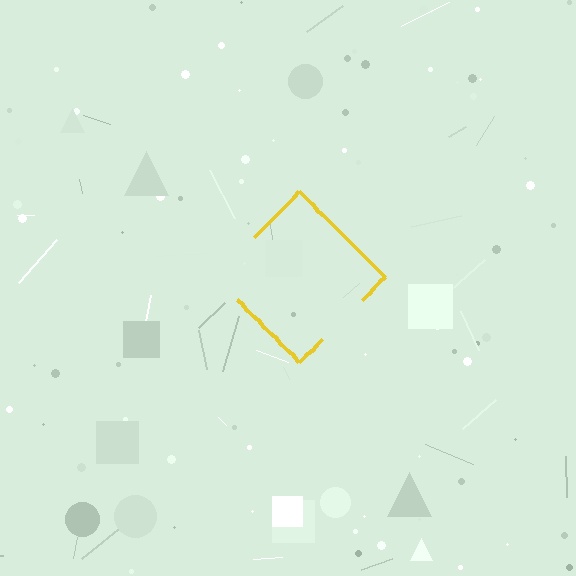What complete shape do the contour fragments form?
The contour fragments form a diamond.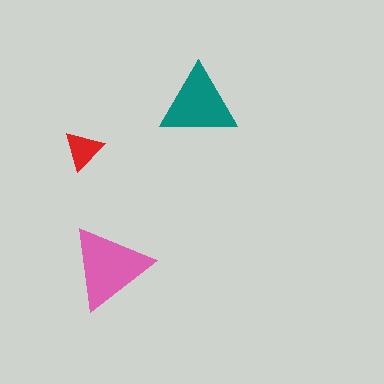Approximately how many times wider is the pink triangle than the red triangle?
About 2 times wider.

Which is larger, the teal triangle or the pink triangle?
The pink one.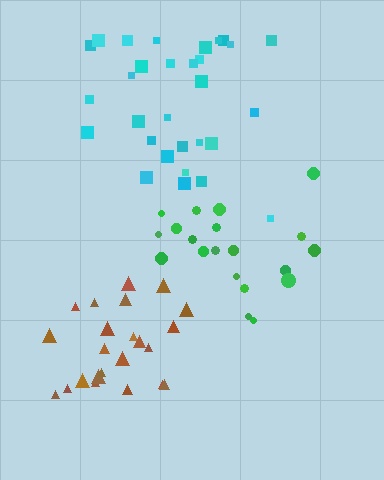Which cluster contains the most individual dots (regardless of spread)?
Cyan (31).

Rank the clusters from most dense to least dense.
green, brown, cyan.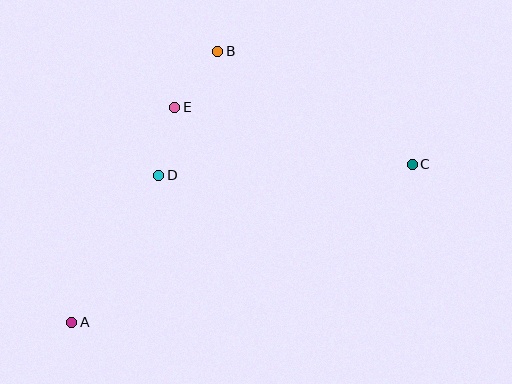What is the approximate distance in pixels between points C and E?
The distance between C and E is approximately 244 pixels.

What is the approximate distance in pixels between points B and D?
The distance between B and D is approximately 137 pixels.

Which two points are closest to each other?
Points D and E are closest to each other.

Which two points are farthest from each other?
Points A and C are farthest from each other.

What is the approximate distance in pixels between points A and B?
The distance between A and B is approximately 308 pixels.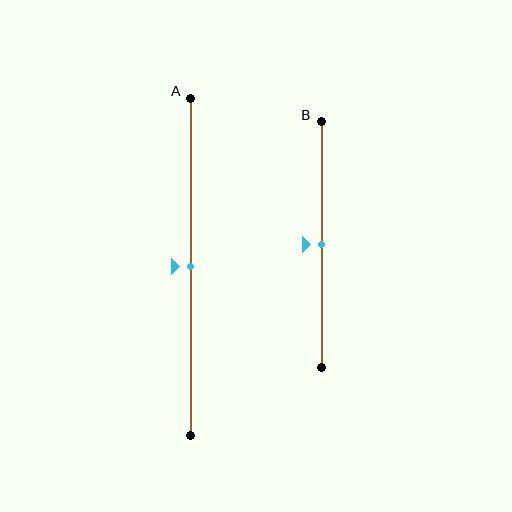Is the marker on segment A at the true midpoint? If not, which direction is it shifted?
Yes, the marker on segment A is at the true midpoint.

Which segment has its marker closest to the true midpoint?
Segment A has its marker closest to the true midpoint.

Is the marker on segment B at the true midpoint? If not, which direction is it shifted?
Yes, the marker on segment B is at the true midpoint.